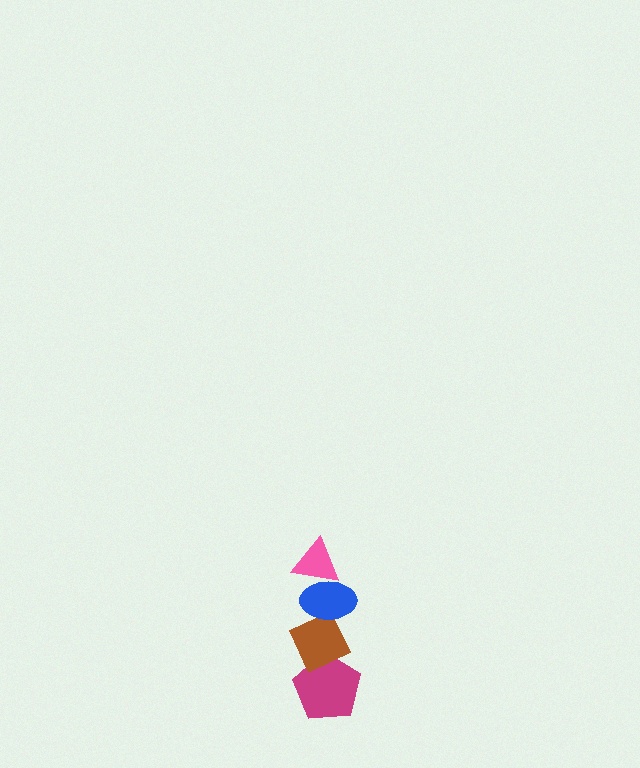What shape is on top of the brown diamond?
The blue ellipse is on top of the brown diamond.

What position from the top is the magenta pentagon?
The magenta pentagon is 4th from the top.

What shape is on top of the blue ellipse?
The pink triangle is on top of the blue ellipse.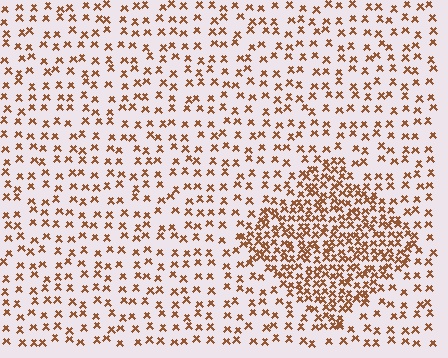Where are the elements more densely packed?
The elements are more densely packed inside the diamond boundary.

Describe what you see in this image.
The image contains small brown elements arranged at two different densities. A diamond-shaped region is visible where the elements are more densely packed than the surrounding area.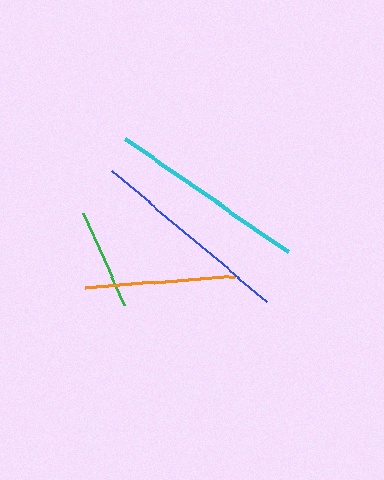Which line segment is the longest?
The blue line is the longest at approximately 203 pixels.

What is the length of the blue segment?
The blue segment is approximately 203 pixels long.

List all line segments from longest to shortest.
From longest to shortest: blue, cyan, orange, green.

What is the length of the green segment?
The green segment is approximately 100 pixels long.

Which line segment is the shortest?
The green line is the shortest at approximately 100 pixels.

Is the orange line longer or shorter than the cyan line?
The cyan line is longer than the orange line.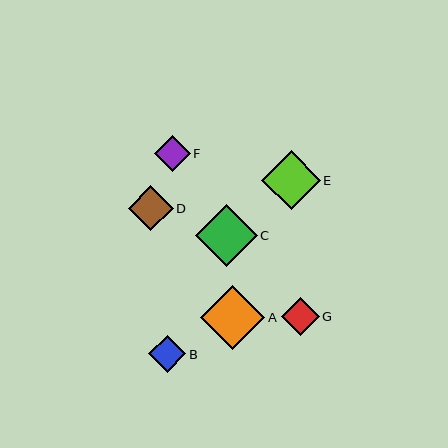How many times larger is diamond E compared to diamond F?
Diamond E is approximately 1.6 times the size of diamond F.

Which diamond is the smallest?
Diamond F is the smallest with a size of approximately 36 pixels.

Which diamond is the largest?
Diamond A is the largest with a size of approximately 64 pixels.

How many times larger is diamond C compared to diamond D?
Diamond C is approximately 1.4 times the size of diamond D.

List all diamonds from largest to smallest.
From largest to smallest: A, C, E, D, G, B, F.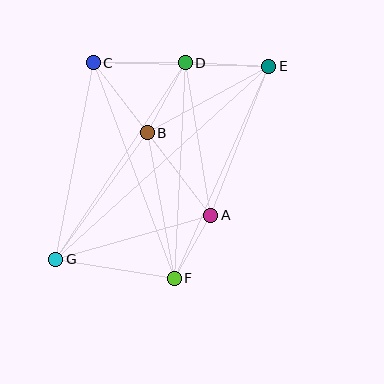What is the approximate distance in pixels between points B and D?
The distance between B and D is approximately 80 pixels.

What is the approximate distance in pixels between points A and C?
The distance between A and C is approximately 192 pixels.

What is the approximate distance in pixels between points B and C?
The distance between B and C is approximately 88 pixels.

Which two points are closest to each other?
Points A and F are closest to each other.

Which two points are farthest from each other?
Points E and G are farthest from each other.